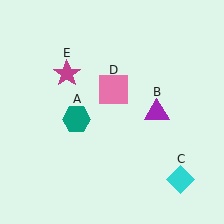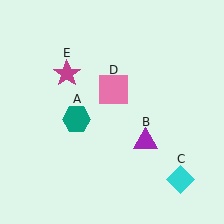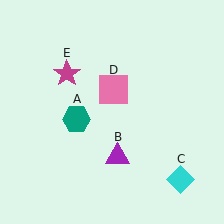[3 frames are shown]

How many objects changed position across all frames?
1 object changed position: purple triangle (object B).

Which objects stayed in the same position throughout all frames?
Teal hexagon (object A) and cyan diamond (object C) and pink square (object D) and magenta star (object E) remained stationary.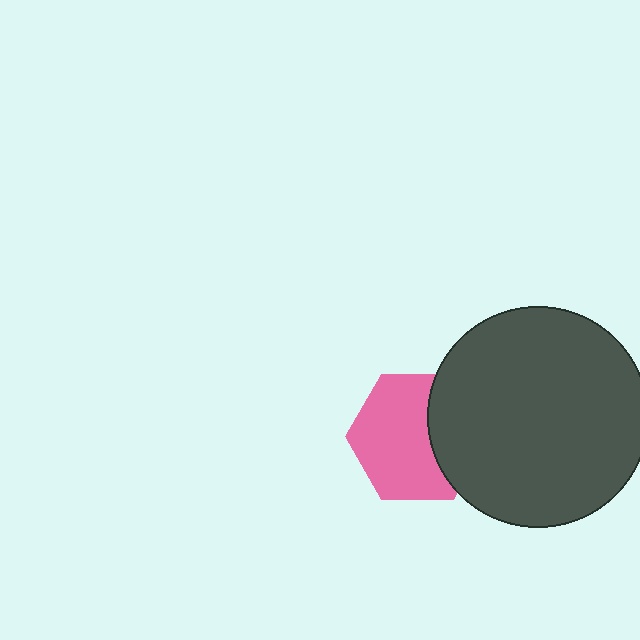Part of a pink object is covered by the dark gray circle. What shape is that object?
It is a hexagon.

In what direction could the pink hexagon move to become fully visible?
The pink hexagon could move left. That would shift it out from behind the dark gray circle entirely.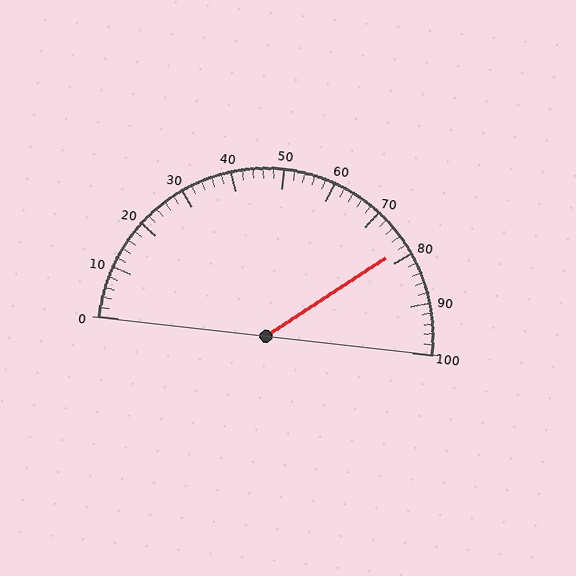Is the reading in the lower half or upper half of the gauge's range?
The reading is in the upper half of the range (0 to 100).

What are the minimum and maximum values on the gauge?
The gauge ranges from 0 to 100.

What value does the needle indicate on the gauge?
The needle indicates approximately 78.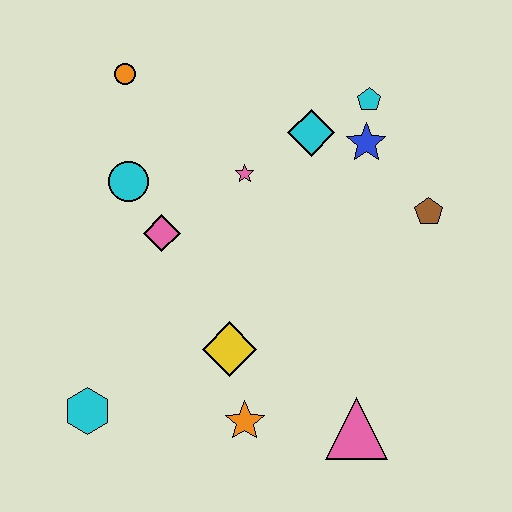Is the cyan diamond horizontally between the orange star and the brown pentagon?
Yes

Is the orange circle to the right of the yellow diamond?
No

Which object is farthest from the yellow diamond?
The orange circle is farthest from the yellow diamond.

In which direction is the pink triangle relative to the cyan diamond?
The pink triangle is below the cyan diamond.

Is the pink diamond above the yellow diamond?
Yes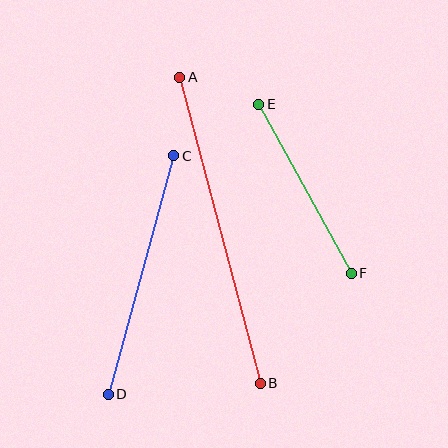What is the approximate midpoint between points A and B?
The midpoint is at approximately (220, 230) pixels.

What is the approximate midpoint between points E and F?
The midpoint is at approximately (305, 189) pixels.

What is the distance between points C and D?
The distance is approximately 247 pixels.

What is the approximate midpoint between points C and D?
The midpoint is at approximately (141, 275) pixels.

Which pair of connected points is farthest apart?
Points A and B are farthest apart.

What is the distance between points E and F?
The distance is approximately 193 pixels.